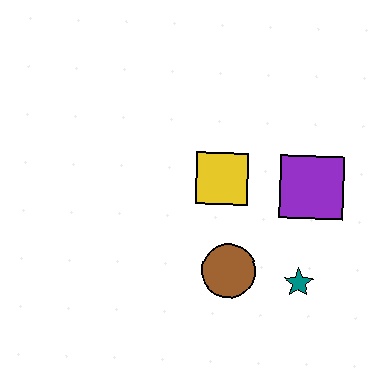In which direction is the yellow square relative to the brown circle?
The yellow square is above the brown circle.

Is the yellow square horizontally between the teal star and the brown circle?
No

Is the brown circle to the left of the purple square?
Yes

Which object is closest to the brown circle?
The teal star is closest to the brown circle.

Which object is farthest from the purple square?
The brown circle is farthest from the purple square.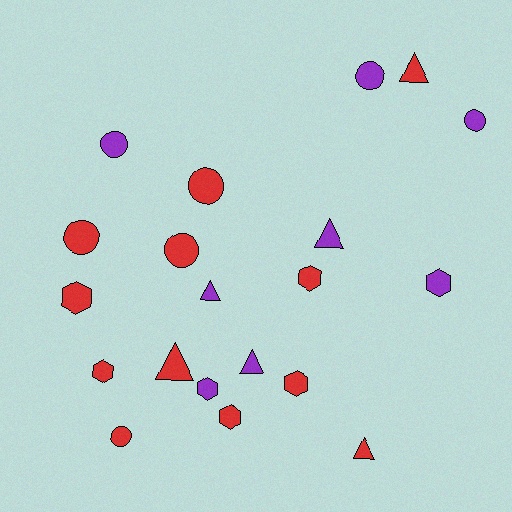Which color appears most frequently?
Red, with 12 objects.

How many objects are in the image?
There are 20 objects.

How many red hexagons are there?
There are 5 red hexagons.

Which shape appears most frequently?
Circle, with 7 objects.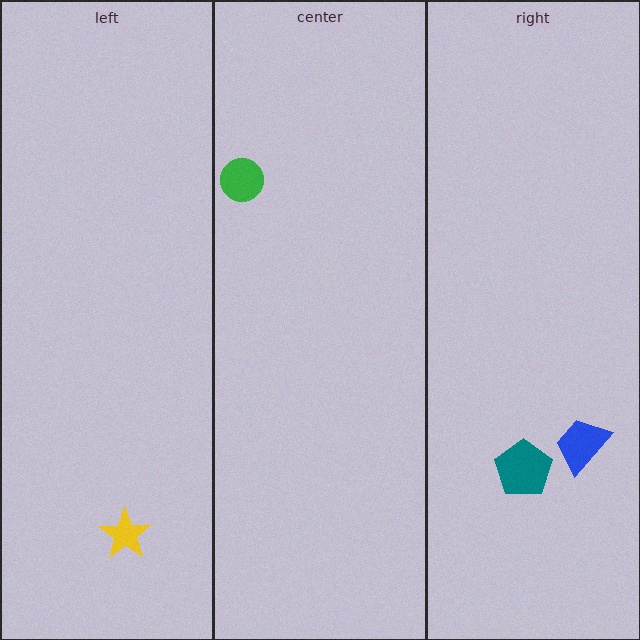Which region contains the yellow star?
The left region.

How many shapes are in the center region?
1.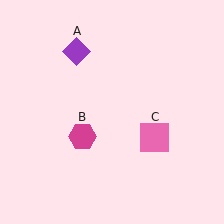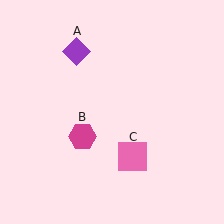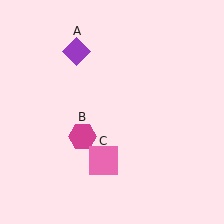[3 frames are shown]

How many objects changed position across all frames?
1 object changed position: pink square (object C).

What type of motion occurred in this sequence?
The pink square (object C) rotated clockwise around the center of the scene.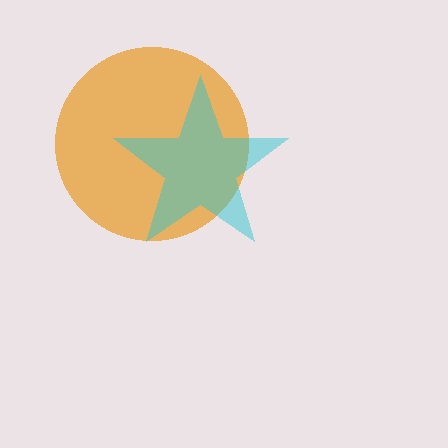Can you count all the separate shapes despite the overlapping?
Yes, there are 2 separate shapes.